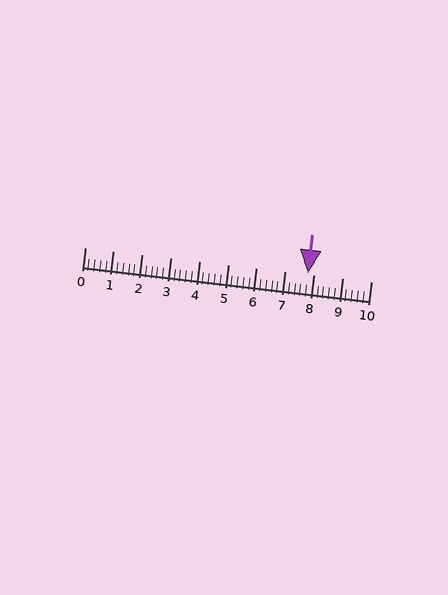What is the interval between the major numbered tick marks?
The major tick marks are spaced 1 units apart.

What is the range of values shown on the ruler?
The ruler shows values from 0 to 10.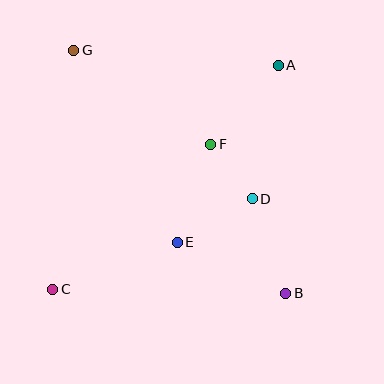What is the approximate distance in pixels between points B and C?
The distance between B and C is approximately 233 pixels.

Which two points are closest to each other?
Points D and F are closest to each other.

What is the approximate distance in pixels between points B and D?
The distance between B and D is approximately 100 pixels.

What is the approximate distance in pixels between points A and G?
The distance between A and G is approximately 205 pixels.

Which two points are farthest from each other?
Points B and G are farthest from each other.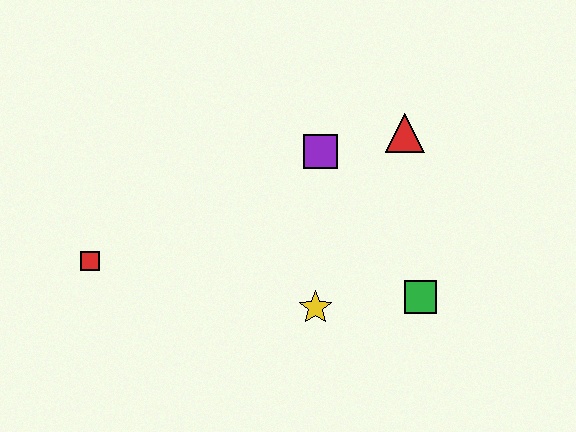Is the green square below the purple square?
Yes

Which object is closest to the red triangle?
The purple square is closest to the red triangle.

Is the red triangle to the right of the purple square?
Yes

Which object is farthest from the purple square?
The red square is farthest from the purple square.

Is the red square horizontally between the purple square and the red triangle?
No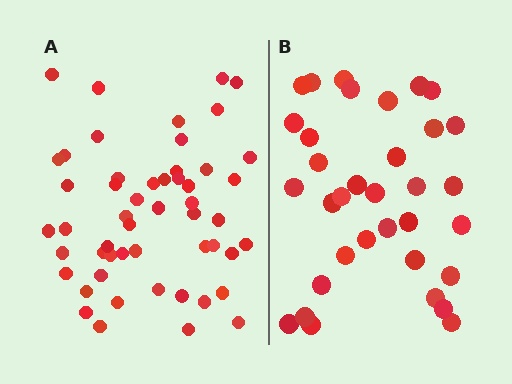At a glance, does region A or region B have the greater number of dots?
Region A (the left region) has more dots.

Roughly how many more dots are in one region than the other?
Region A has approximately 20 more dots than region B.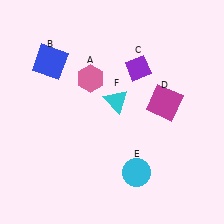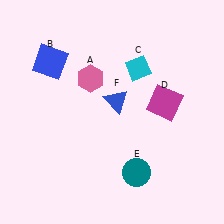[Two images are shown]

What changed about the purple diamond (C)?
In Image 1, C is purple. In Image 2, it changed to cyan.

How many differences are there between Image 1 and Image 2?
There are 3 differences between the two images.